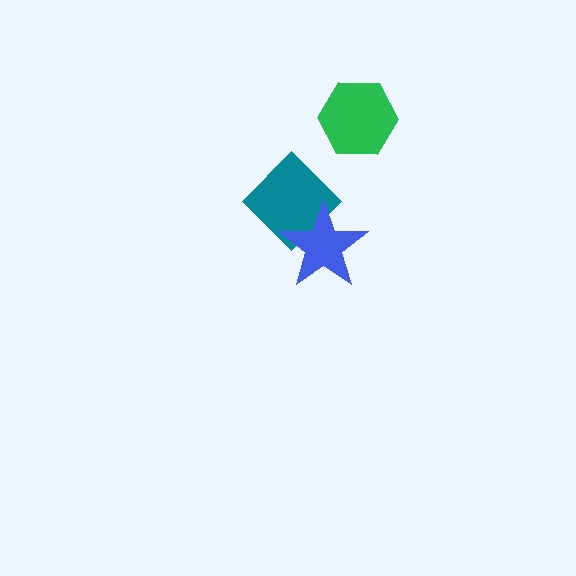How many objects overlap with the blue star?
1 object overlaps with the blue star.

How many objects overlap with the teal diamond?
1 object overlaps with the teal diamond.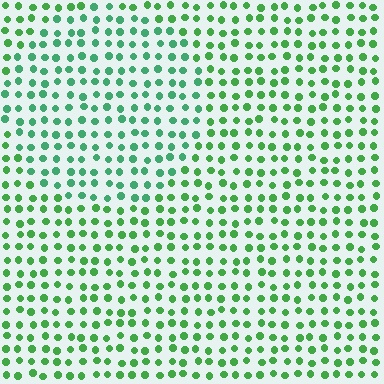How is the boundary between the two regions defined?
The boundary is defined purely by a slight shift in hue (about 25 degrees). Spacing, size, and orientation are identical on both sides.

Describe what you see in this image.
The image is filled with small green elements in a uniform arrangement. A circle-shaped region is visible where the elements are tinted to a slightly different hue, forming a subtle color boundary.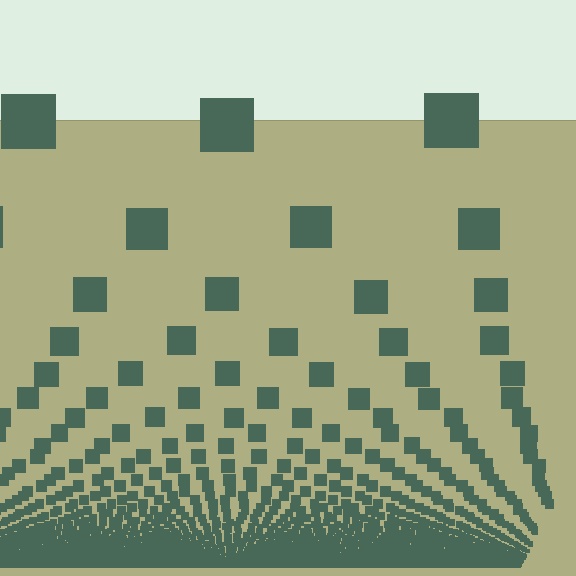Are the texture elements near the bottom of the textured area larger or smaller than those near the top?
Smaller. The gradient is inverted — elements near the bottom are smaller and denser.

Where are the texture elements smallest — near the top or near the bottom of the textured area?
Near the bottom.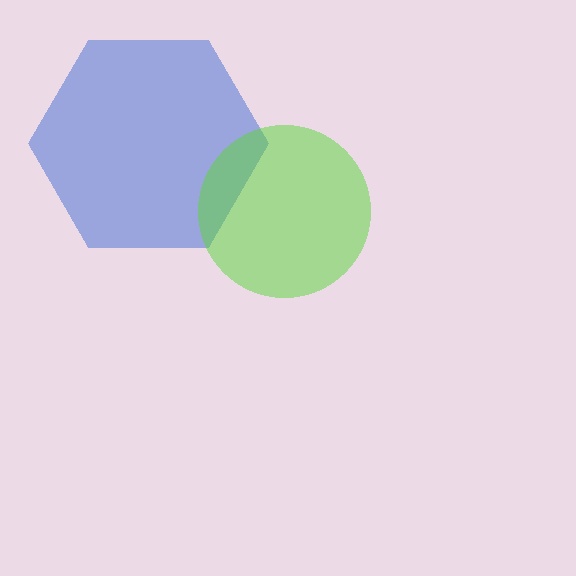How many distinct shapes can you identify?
There are 2 distinct shapes: a blue hexagon, a lime circle.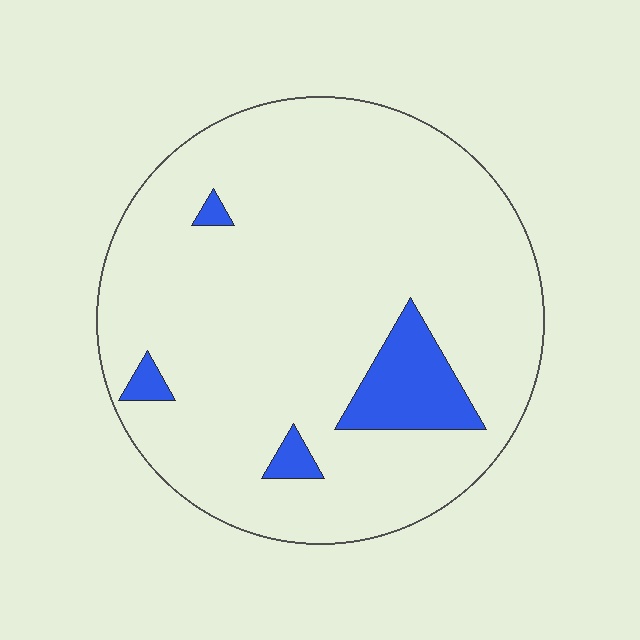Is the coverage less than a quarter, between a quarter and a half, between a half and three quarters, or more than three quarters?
Less than a quarter.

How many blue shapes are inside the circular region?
4.